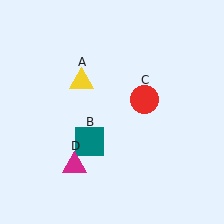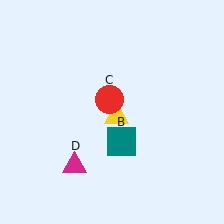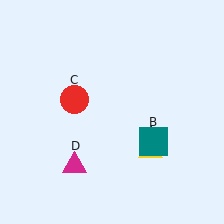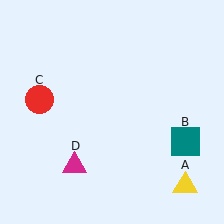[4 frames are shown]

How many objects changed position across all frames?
3 objects changed position: yellow triangle (object A), teal square (object B), red circle (object C).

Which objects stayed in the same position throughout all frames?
Magenta triangle (object D) remained stationary.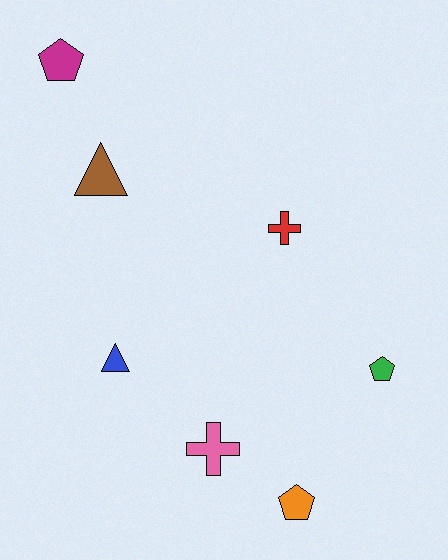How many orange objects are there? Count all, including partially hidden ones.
There is 1 orange object.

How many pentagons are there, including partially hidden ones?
There are 3 pentagons.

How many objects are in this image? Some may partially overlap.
There are 7 objects.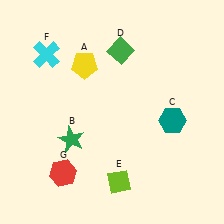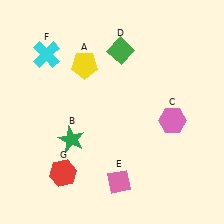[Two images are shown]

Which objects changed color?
C changed from teal to pink. E changed from lime to pink.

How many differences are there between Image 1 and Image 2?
There are 2 differences between the two images.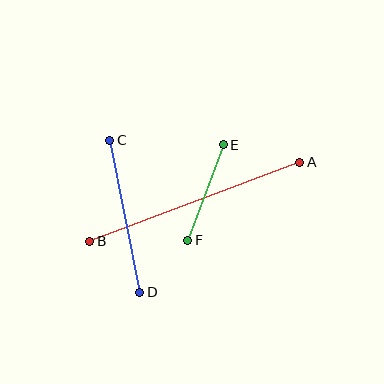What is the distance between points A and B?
The distance is approximately 224 pixels.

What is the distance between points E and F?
The distance is approximately 102 pixels.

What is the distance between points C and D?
The distance is approximately 155 pixels.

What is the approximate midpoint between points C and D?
The midpoint is at approximately (125, 216) pixels.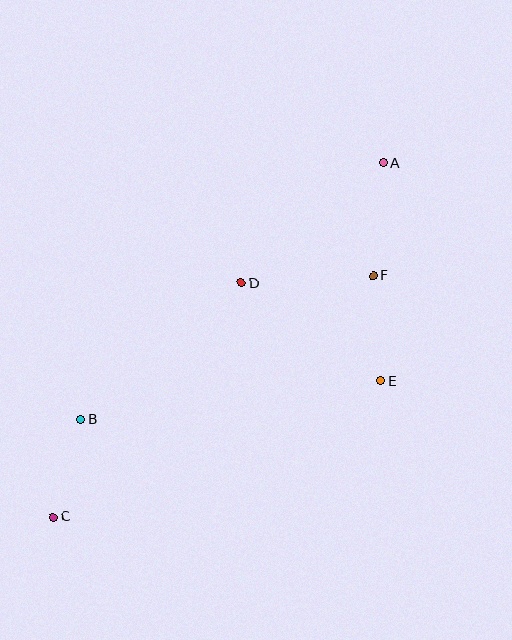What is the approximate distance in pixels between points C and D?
The distance between C and D is approximately 300 pixels.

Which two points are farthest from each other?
Points A and C are farthest from each other.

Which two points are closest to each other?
Points B and C are closest to each other.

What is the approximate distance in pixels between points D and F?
The distance between D and F is approximately 133 pixels.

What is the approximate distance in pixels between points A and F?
The distance between A and F is approximately 113 pixels.